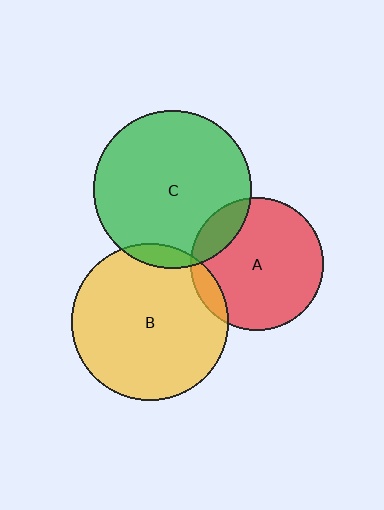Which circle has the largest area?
Circle C (green).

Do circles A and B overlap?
Yes.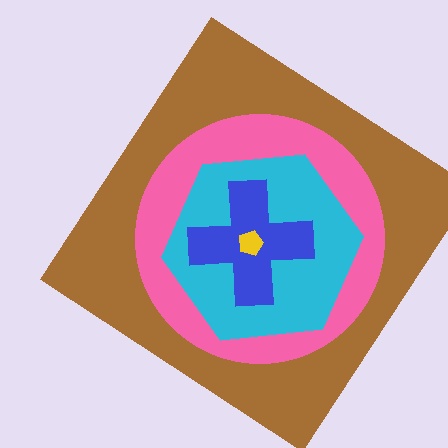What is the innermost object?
The yellow pentagon.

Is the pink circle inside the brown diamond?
Yes.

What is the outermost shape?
The brown diamond.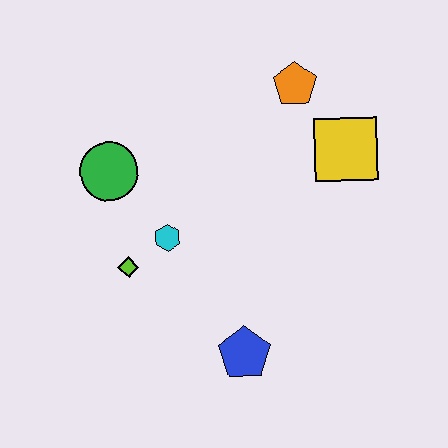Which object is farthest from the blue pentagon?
The orange pentagon is farthest from the blue pentagon.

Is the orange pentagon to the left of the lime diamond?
No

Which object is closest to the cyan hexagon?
The lime diamond is closest to the cyan hexagon.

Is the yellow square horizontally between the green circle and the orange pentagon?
No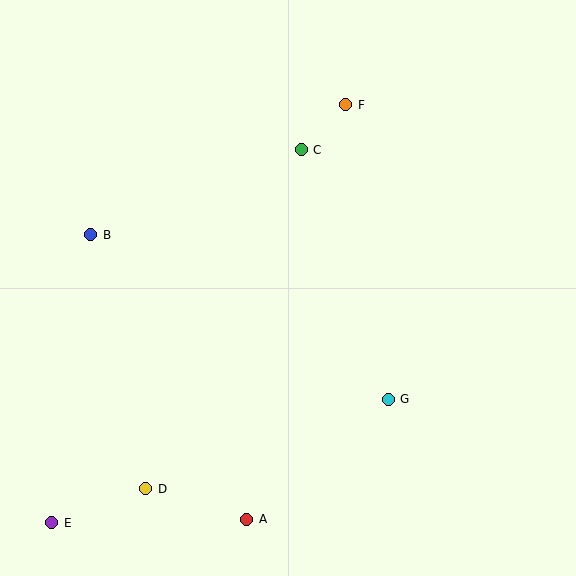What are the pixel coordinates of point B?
Point B is at (91, 235).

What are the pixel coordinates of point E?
Point E is at (52, 523).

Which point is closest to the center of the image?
Point C at (301, 150) is closest to the center.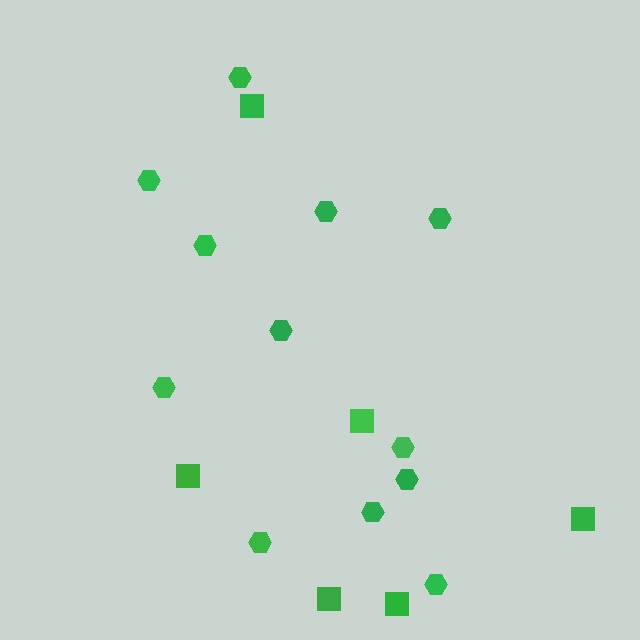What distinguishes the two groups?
There are 2 groups: one group of squares (6) and one group of hexagons (12).